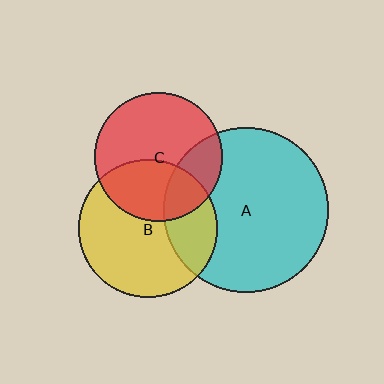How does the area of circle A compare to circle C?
Approximately 1.7 times.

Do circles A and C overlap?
Yes.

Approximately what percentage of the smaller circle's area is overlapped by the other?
Approximately 25%.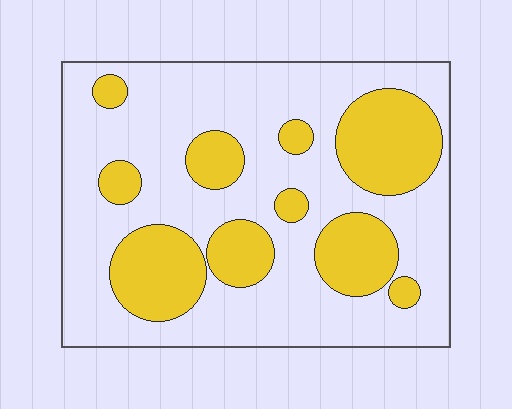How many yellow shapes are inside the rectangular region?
10.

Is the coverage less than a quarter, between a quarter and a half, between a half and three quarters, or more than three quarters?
Between a quarter and a half.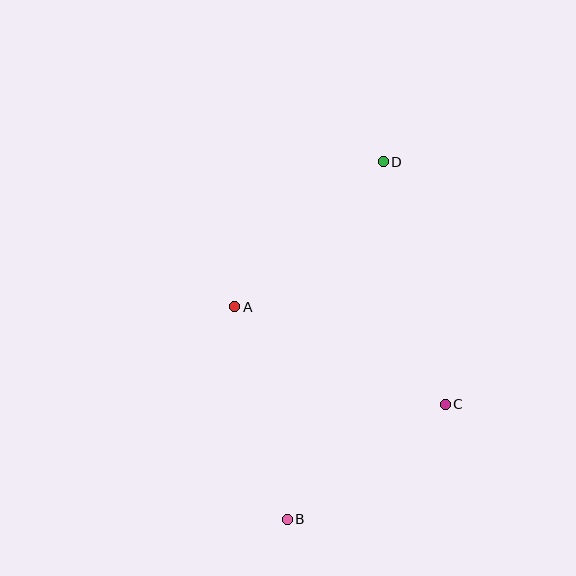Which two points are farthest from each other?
Points B and D are farthest from each other.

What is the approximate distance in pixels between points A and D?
The distance between A and D is approximately 207 pixels.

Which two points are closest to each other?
Points B and C are closest to each other.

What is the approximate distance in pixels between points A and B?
The distance between A and B is approximately 219 pixels.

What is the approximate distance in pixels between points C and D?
The distance between C and D is approximately 250 pixels.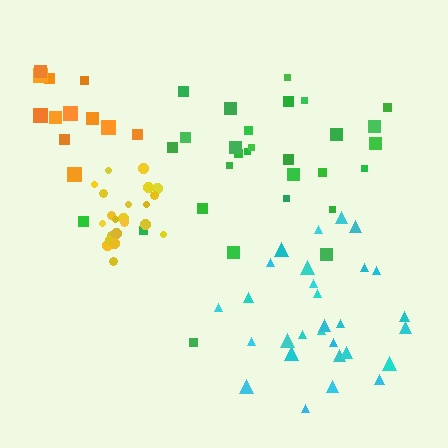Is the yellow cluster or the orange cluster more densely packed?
Yellow.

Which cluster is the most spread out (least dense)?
Green.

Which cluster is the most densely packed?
Yellow.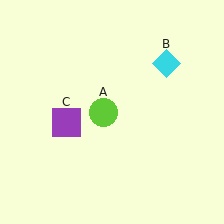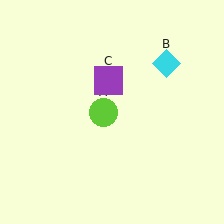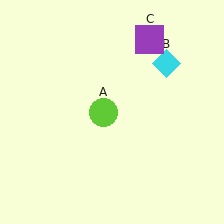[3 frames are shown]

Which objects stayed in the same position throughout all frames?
Lime circle (object A) and cyan diamond (object B) remained stationary.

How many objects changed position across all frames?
1 object changed position: purple square (object C).